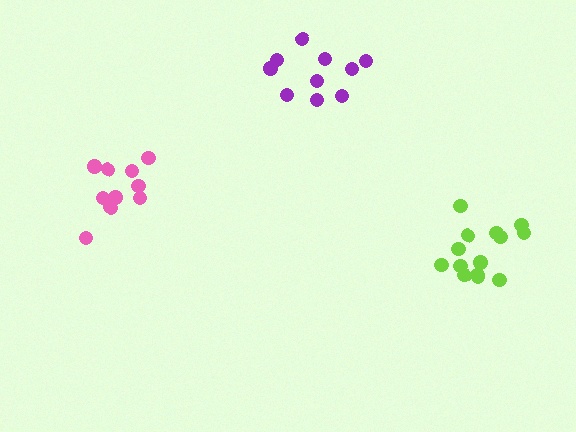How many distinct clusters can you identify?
There are 3 distinct clusters.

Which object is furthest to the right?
The lime cluster is rightmost.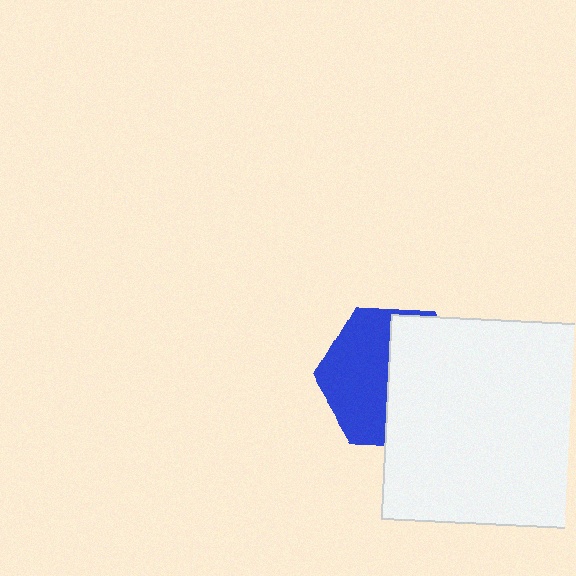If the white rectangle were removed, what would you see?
You would see the complete blue hexagon.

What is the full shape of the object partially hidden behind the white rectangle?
The partially hidden object is a blue hexagon.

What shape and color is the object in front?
The object in front is a white rectangle.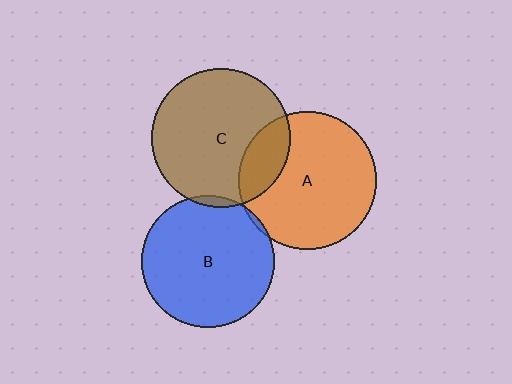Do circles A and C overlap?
Yes.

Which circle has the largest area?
Circle C (brown).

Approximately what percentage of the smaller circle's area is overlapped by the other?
Approximately 20%.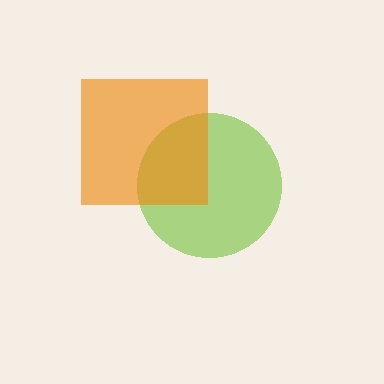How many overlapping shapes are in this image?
There are 2 overlapping shapes in the image.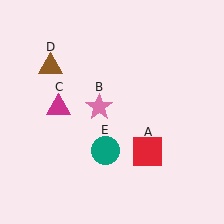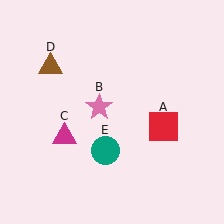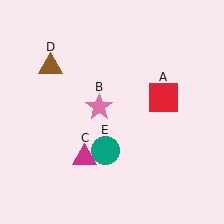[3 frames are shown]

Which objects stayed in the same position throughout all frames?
Pink star (object B) and brown triangle (object D) and teal circle (object E) remained stationary.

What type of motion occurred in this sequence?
The red square (object A), magenta triangle (object C) rotated counterclockwise around the center of the scene.